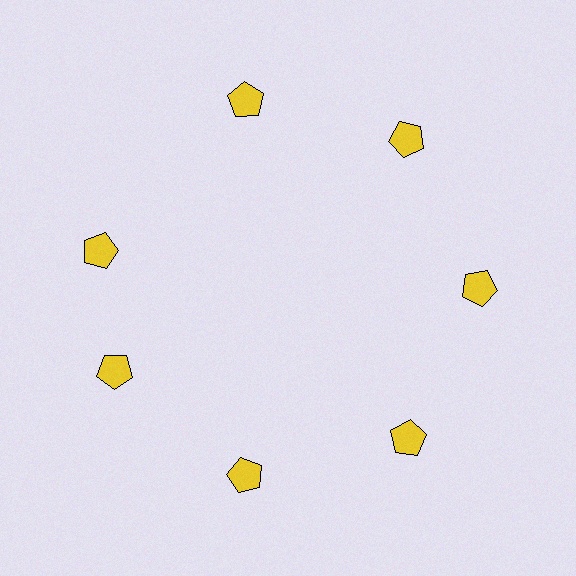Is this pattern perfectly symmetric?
No. The 7 yellow pentagons are arranged in a ring, but one element near the 10 o'clock position is rotated out of alignment along the ring, breaking the 7-fold rotational symmetry.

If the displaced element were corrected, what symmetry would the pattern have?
It would have 7-fold rotational symmetry — the pattern would map onto itself every 51 degrees.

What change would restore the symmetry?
The symmetry would be restored by rotating it back into even spacing with its neighbors so that all 7 pentagons sit at equal angles and equal distance from the center.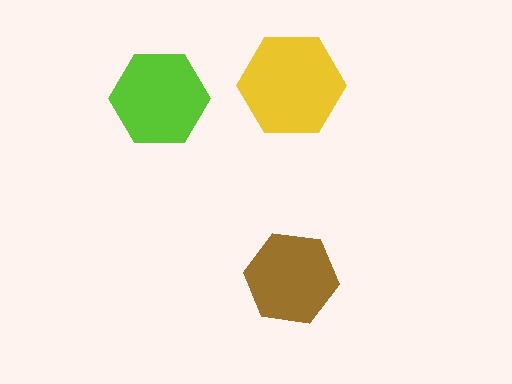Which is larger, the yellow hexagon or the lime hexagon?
The yellow one.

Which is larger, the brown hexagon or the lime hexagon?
The lime one.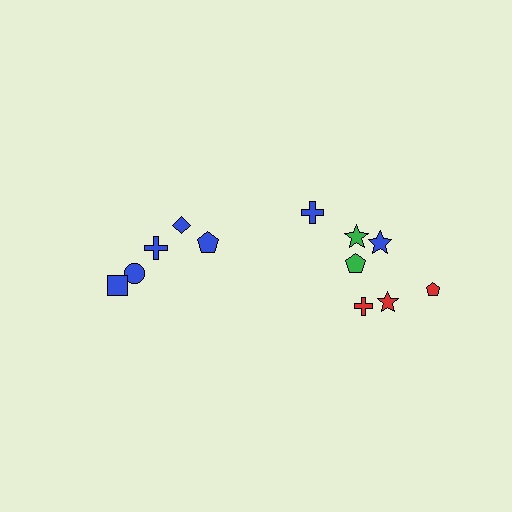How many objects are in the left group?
There are 5 objects.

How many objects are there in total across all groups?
There are 12 objects.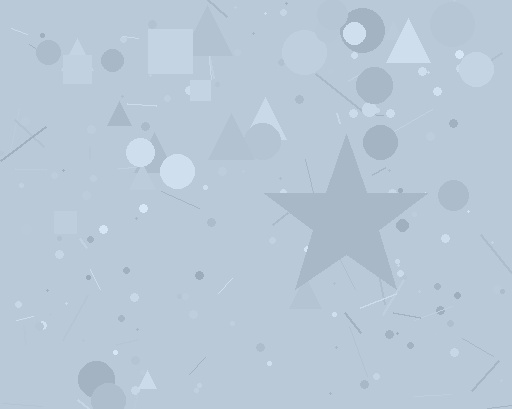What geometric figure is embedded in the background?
A star is embedded in the background.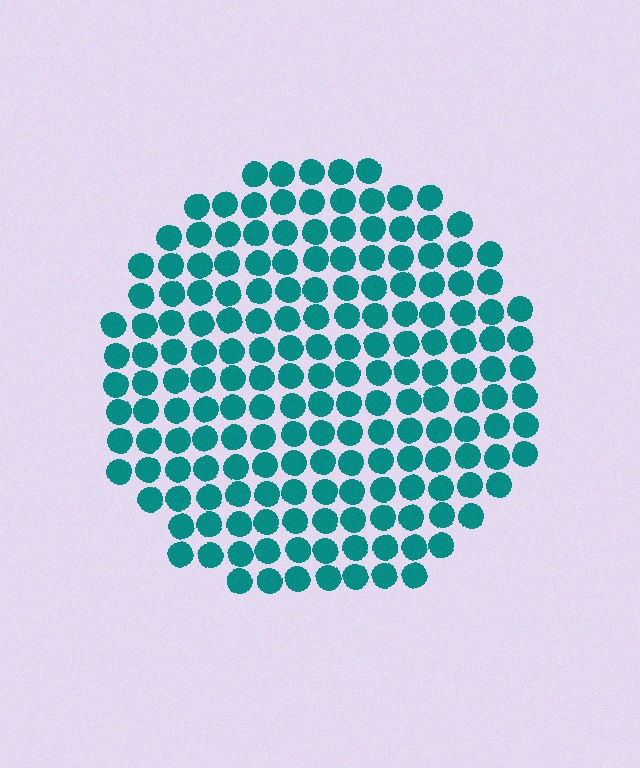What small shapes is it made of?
It is made of small circles.